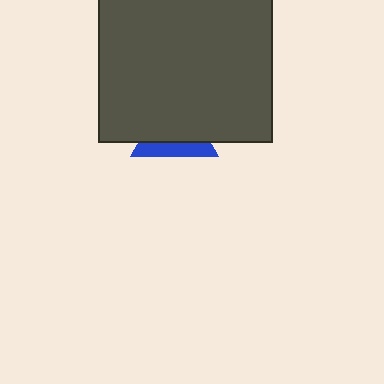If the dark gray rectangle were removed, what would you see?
You would see the complete blue triangle.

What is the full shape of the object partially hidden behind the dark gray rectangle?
The partially hidden object is a blue triangle.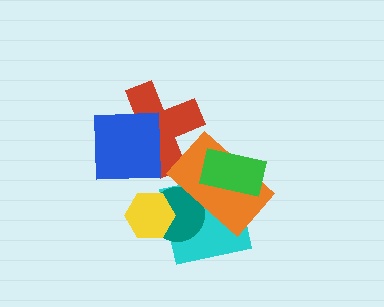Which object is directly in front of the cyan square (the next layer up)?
The teal circle is directly in front of the cyan square.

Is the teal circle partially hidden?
Yes, it is partially covered by another shape.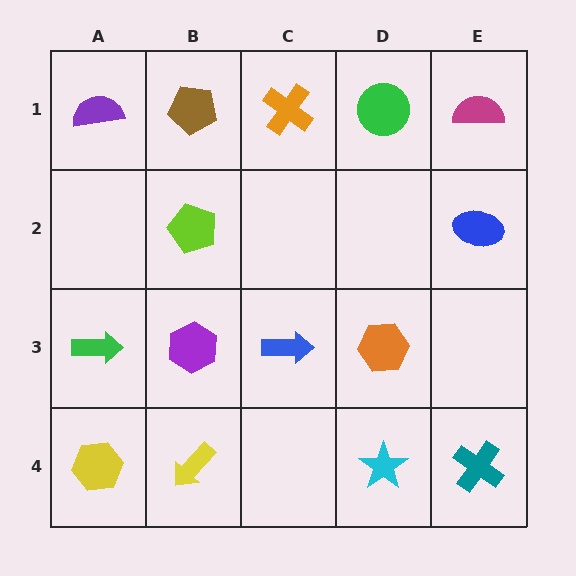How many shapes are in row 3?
4 shapes.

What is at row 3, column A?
A green arrow.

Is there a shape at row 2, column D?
No, that cell is empty.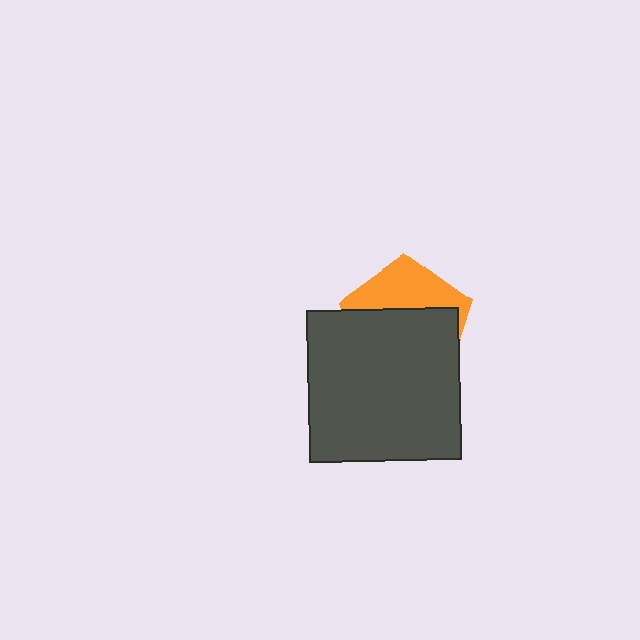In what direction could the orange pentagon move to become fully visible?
The orange pentagon could move up. That would shift it out from behind the dark gray square entirely.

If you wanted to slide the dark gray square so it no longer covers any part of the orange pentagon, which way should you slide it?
Slide it down — that is the most direct way to separate the two shapes.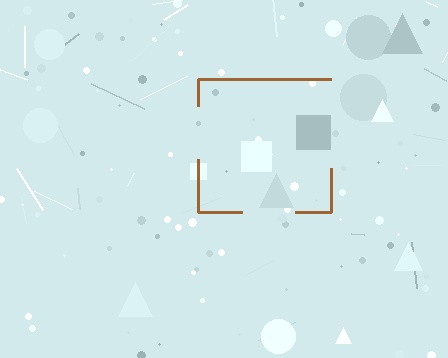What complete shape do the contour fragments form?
The contour fragments form a square.